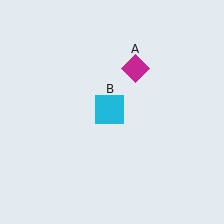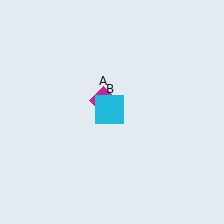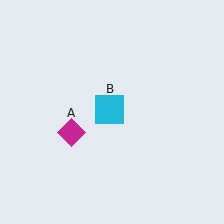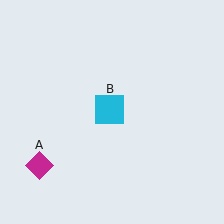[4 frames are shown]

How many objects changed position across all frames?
1 object changed position: magenta diamond (object A).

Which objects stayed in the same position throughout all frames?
Cyan square (object B) remained stationary.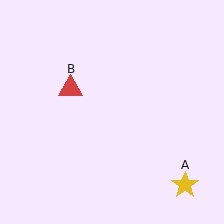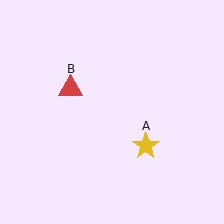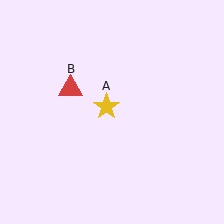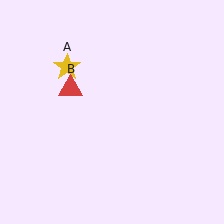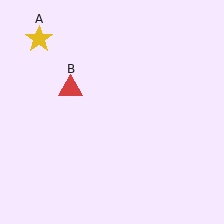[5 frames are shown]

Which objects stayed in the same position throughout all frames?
Red triangle (object B) remained stationary.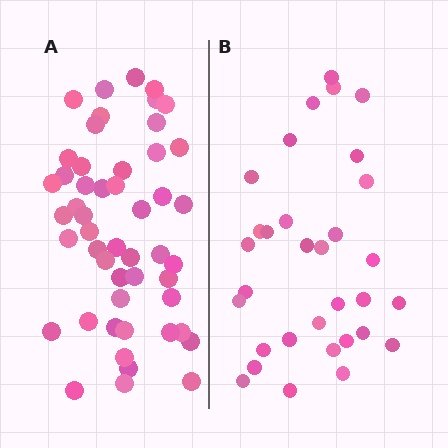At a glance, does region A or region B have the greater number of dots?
Region A (the left region) has more dots.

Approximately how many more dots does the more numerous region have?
Region A has approximately 20 more dots than region B.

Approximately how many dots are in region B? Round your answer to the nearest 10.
About 30 dots. (The exact count is 32, which rounds to 30.)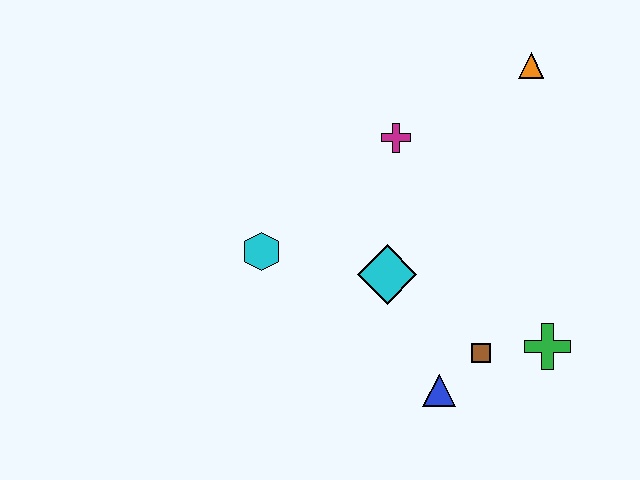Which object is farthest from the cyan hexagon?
The orange triangle is farthest from the cyan hexagon.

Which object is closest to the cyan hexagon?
The cyan diamond is closest to the cyan hexagon.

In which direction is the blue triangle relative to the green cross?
The blue triangle is to the left of the green cross.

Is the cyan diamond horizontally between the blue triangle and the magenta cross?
No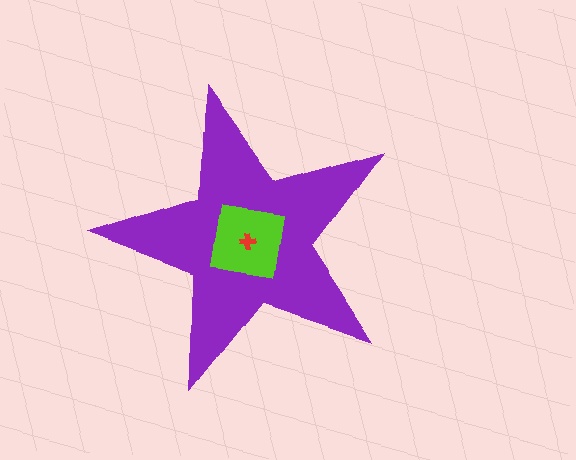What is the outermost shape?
The purple star.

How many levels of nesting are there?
3.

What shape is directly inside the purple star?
The lime square.